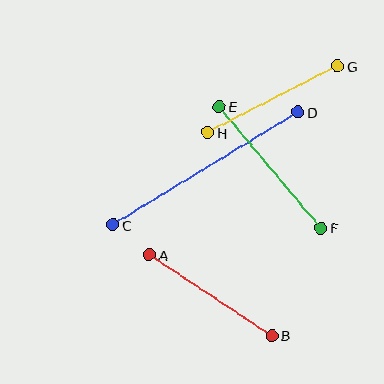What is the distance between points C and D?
The distance is approximately 217 pixels.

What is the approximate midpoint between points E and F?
The midpoint is at approximately (270, 167) pixels.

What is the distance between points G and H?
The distance is approximately 146 pixels.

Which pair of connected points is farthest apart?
Points C and D are farthest apart.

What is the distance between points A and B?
The distance is approximately 147 pixels.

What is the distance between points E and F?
The distance is approximately 159 pixels.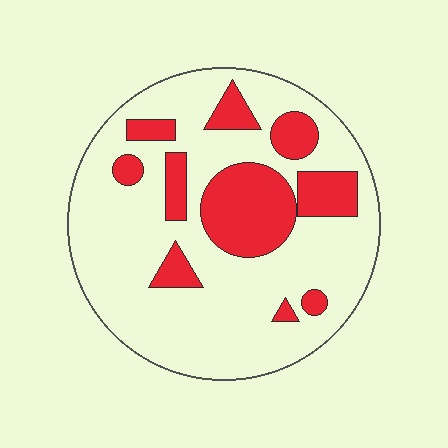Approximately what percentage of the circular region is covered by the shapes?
Approximately 25%.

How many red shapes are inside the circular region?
10.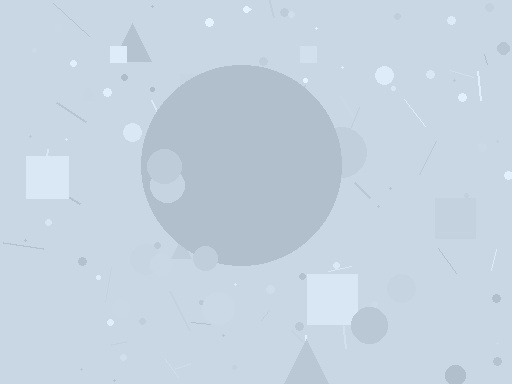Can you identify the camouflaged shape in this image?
The camouflaged shape is a circle.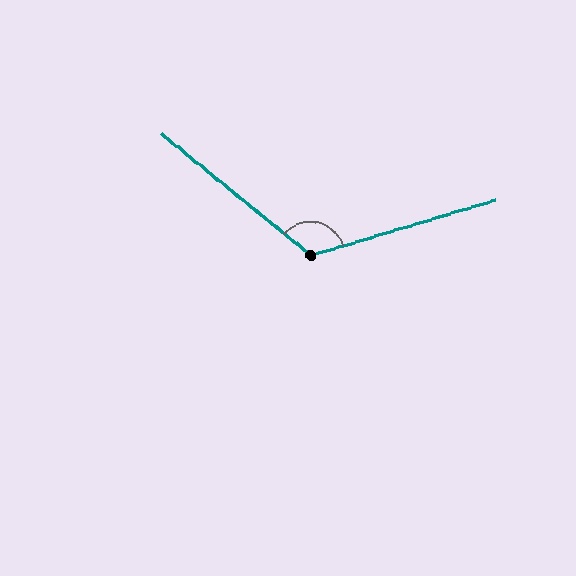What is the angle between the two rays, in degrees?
Approximately 124 degrees.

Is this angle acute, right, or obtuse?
It is obtuse.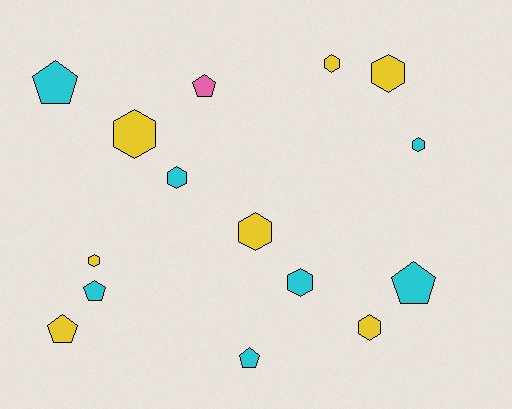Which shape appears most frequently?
Hexagon, with 9 objects.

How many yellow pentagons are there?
There is 1 yellow pentagon.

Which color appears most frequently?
Yellow, with 7 objects.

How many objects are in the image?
There are 15 objects.